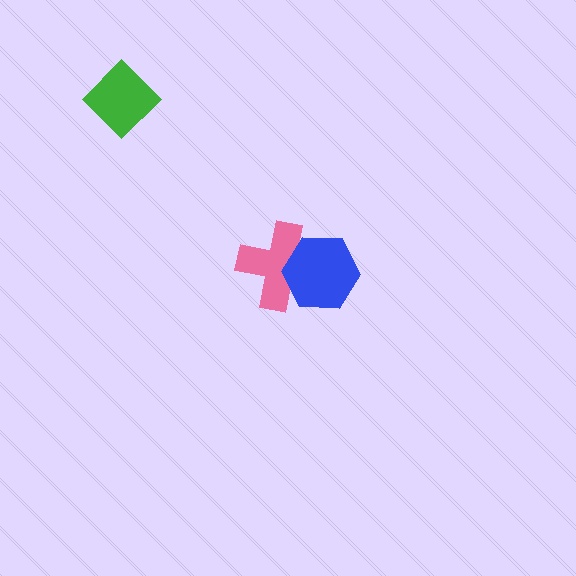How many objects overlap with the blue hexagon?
1 object overlaps with the blue hexagon.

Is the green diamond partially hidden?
No, no other shape covers it.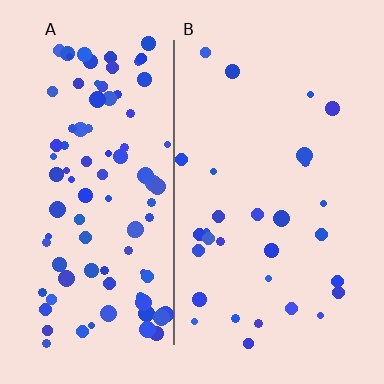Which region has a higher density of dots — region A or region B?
A (the left).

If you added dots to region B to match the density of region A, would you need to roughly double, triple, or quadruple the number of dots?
Approximately triple.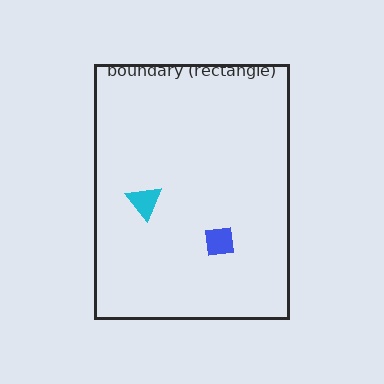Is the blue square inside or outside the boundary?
Inside.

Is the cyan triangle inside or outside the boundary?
Inside.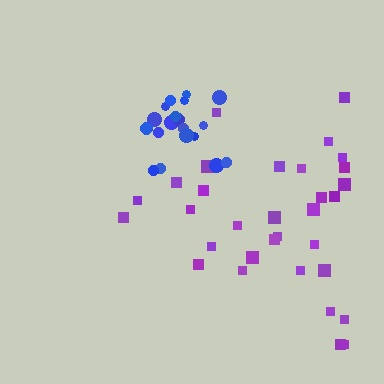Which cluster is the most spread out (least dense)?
Purple.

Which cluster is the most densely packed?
Blue.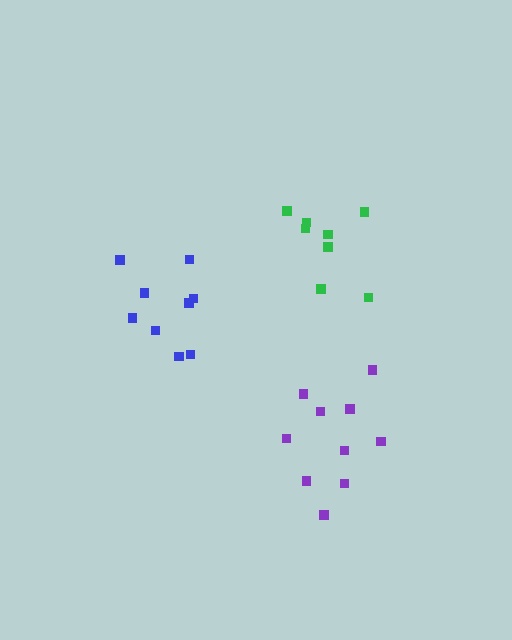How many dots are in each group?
Group 1: 9 dots, Group 2: 8 dots, Group 3: 10 dots (27 total).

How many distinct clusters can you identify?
There are 3 distinct clusters.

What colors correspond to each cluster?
The clusters are colored: blue, green, purple.